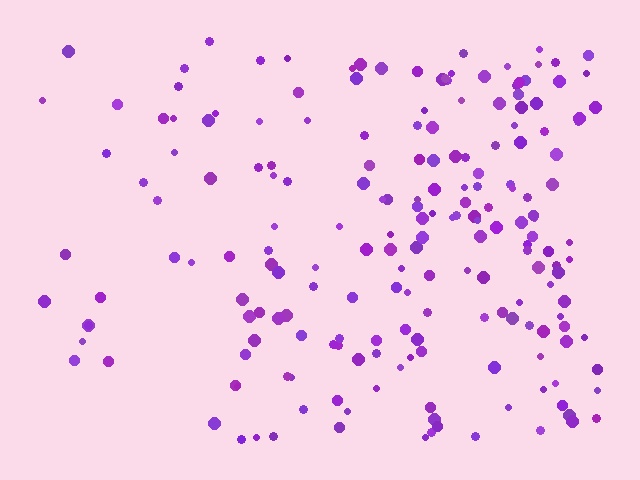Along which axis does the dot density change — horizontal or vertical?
Horizontal.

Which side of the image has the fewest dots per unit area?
The left.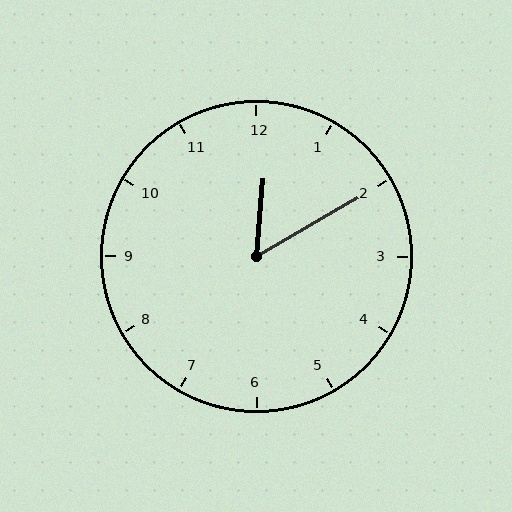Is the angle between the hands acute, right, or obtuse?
It is acute.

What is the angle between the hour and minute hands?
Approximately 55 degrees.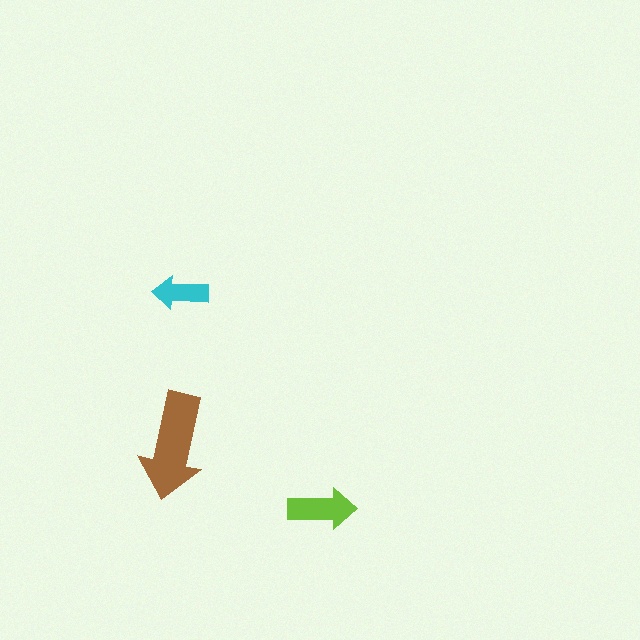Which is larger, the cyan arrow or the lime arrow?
The lime one.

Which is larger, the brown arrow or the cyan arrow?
The brown one.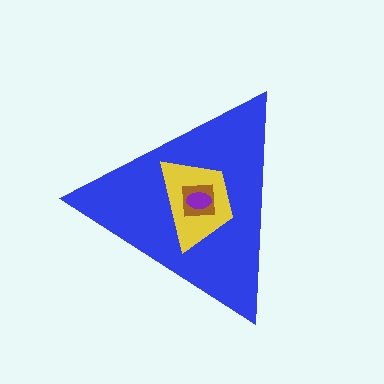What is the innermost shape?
The purple ellipse.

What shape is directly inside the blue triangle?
The yellow trapezoid.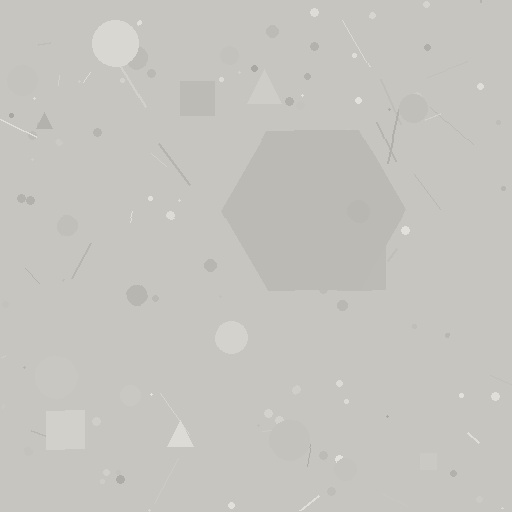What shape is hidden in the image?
A hexagon is hidden in the image.